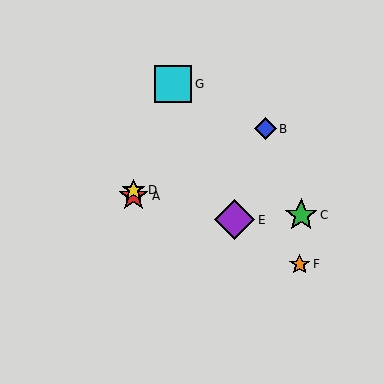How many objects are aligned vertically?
2 objects (A, D) are aligned vertically.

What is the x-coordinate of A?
Object A is at x≈134.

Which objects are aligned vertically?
Objects A, D are aligned vertically.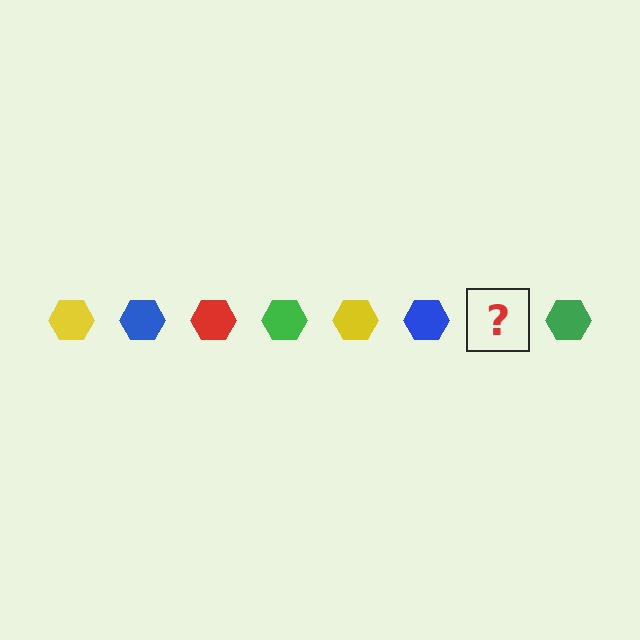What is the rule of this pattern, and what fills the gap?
The rule is that the pattern cycles through yellow, blue, red, green hexagons. The gap should be filled with a red hexagon.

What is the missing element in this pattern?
The missing element is a red hexagon.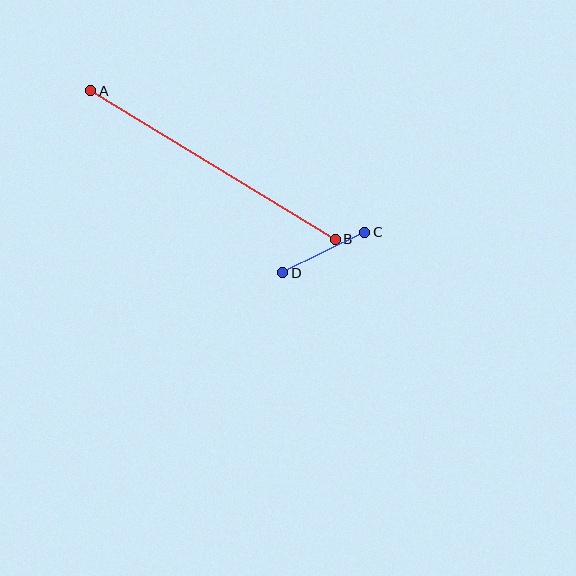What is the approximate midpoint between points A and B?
The midpoint is at approximately (213, 165) pixels.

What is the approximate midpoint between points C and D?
The midpoint is at approximately (324, 252) pixels.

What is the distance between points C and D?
The distance is approximately 92 pixels.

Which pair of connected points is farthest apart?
Points A and B are farthest apart.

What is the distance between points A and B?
The distance is approximately 286 pixels.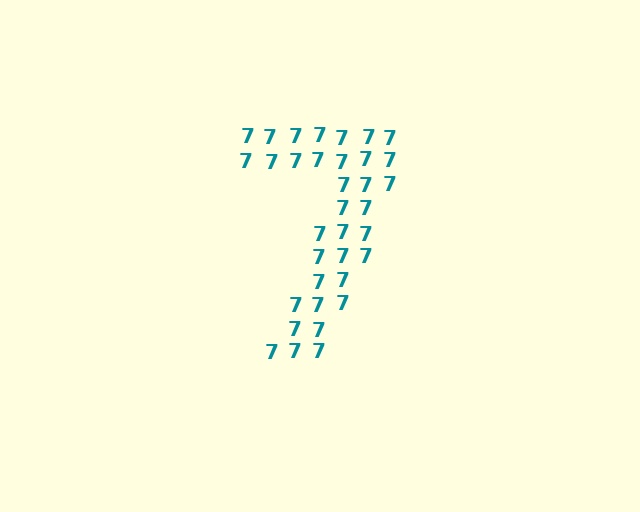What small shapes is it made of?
It is made of small digit 7's.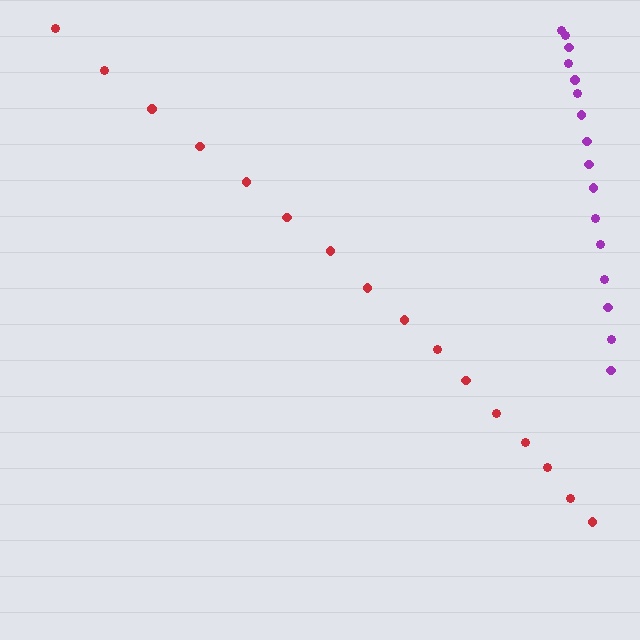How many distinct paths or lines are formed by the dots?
There are 2 distinct paths.